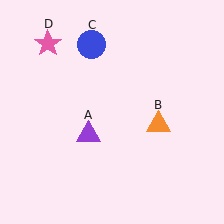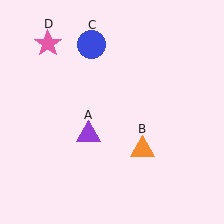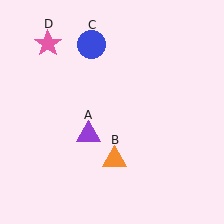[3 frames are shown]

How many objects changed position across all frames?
1 object changed position: orange triangle (object B).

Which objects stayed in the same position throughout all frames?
Purple triangle (object A) and blue circle (object C) and pink star (object D) remained stationary.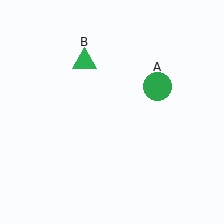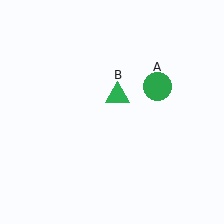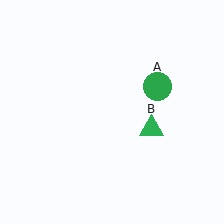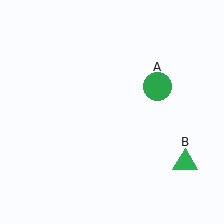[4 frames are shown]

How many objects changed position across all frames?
1 object changed position: green triangle (object B).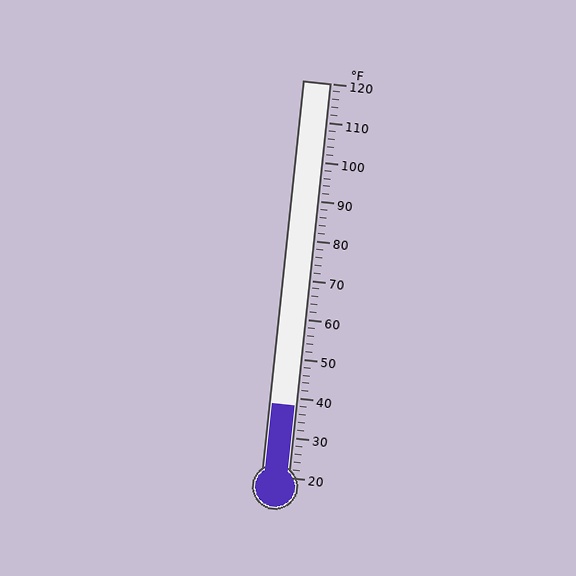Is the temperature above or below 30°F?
The temperature is above 30°F.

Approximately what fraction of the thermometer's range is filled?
The thermometer is filled to approximately 20% of its range.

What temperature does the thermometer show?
The thermometer shows approximately 38°F.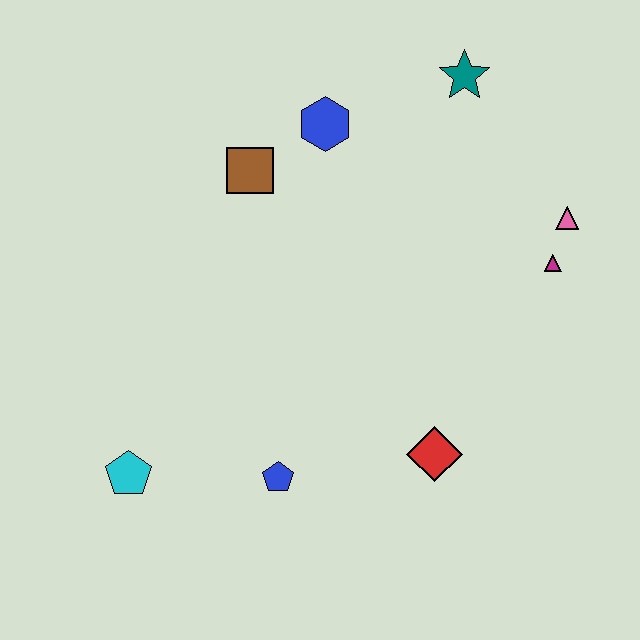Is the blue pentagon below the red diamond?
Yes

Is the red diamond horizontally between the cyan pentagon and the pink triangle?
Yes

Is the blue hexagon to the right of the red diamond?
No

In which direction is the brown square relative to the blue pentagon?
The brown square is above the blue pentagon.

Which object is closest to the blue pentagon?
The cyan pentagon is closest to the blue pentagon.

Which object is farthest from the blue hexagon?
The cyan pentagon is farthest from the blue hexagon.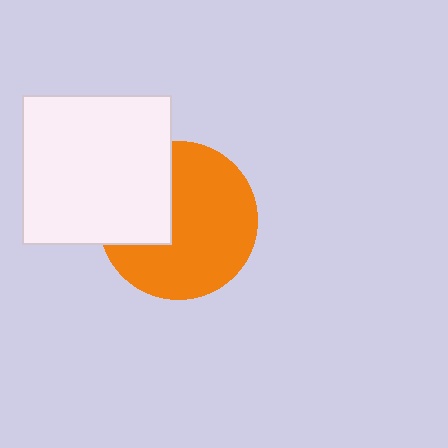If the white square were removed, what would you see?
You would see the complete orange circle.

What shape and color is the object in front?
The object in front is a white square.